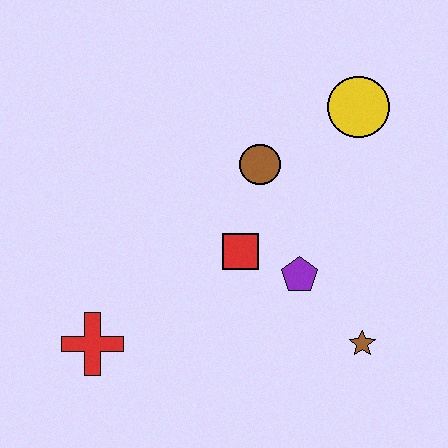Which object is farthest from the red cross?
The yellow circle is farthest from the red cross.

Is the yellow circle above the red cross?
Yes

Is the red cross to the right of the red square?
No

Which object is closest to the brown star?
The purple pentagon is closest to the brown star.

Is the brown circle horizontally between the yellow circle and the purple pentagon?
No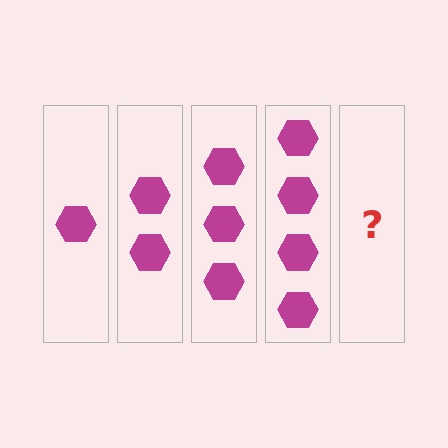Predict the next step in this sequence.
The next step is 5 hexagons.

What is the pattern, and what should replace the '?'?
The pattern is that each step adds one more hexagon. The '?' should be 5 hexagons.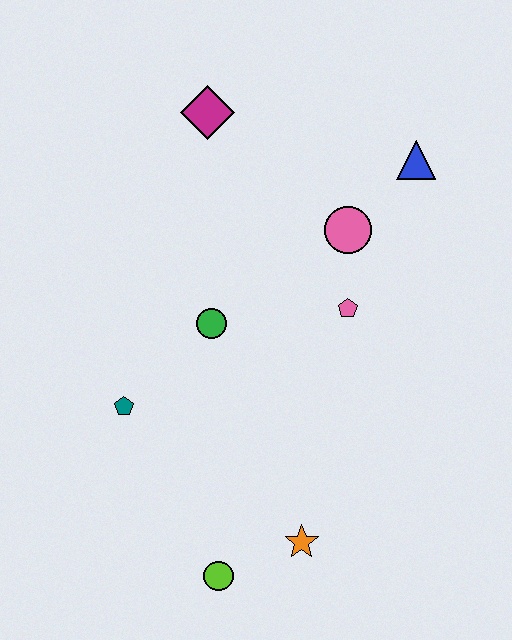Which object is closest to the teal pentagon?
The green circle is closest to the teal pentagon.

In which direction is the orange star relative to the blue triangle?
The orange star is below the blue triangle.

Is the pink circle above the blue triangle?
No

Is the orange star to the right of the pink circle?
No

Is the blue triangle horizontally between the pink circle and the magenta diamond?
No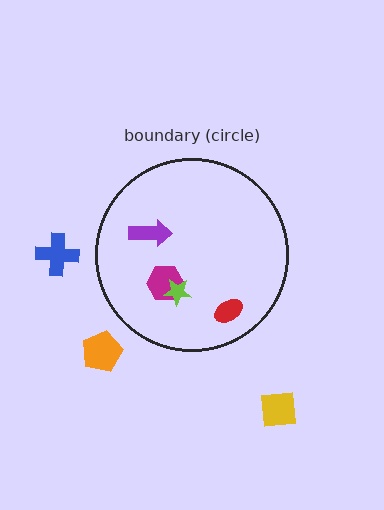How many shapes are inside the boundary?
4 inside, 3 outside.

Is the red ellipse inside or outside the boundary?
Inside.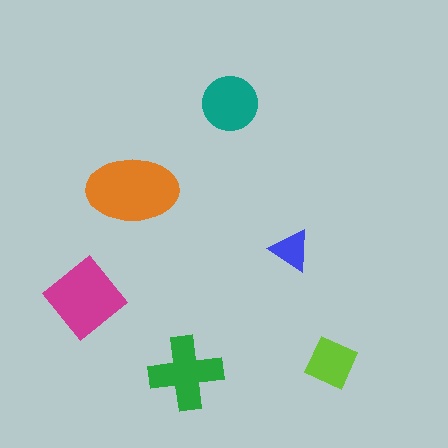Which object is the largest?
The orange ellipse.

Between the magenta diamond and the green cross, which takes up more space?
The magenta diamond.